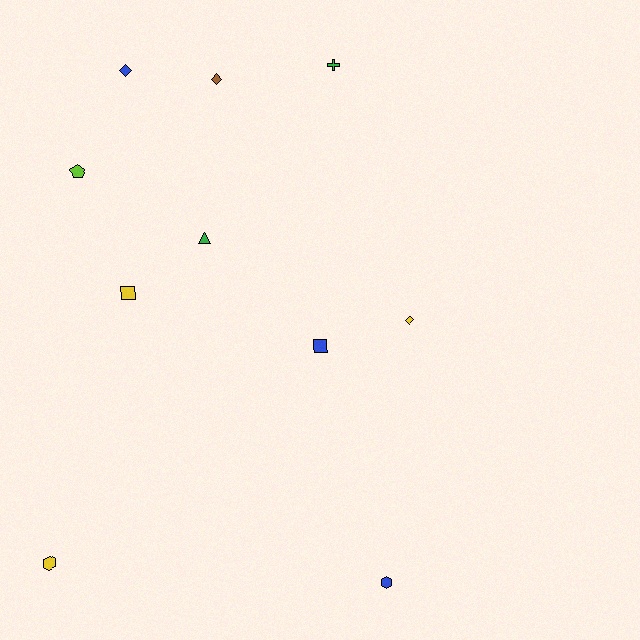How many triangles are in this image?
There is 1 triangle.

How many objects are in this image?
There are 10 objects.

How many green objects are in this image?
There are 2 green objects.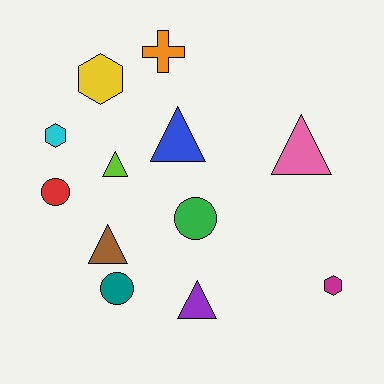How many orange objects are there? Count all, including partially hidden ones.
There is 1 orange object.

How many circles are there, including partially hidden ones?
There are 3 circles.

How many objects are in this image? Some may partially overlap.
There are 12 objects.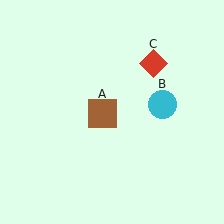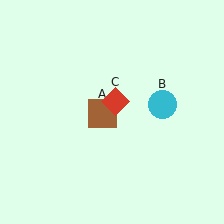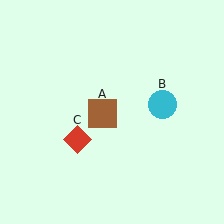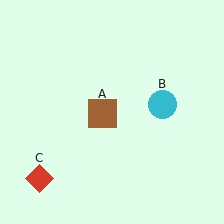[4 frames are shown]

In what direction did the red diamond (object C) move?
The red diamond (object C) moved down and to the left.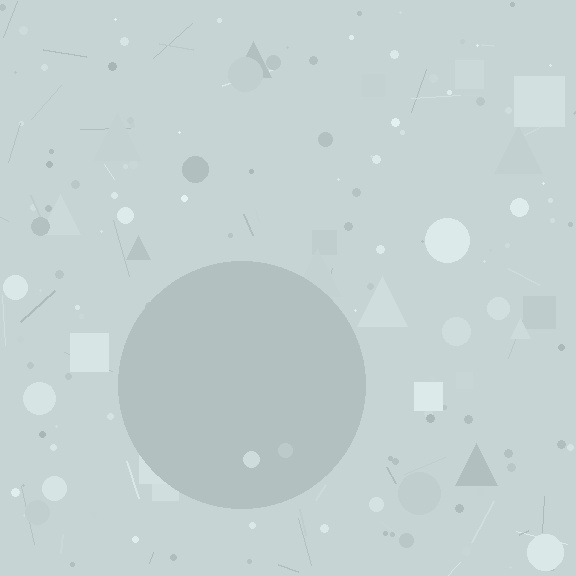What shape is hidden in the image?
A circle is hidden in the image.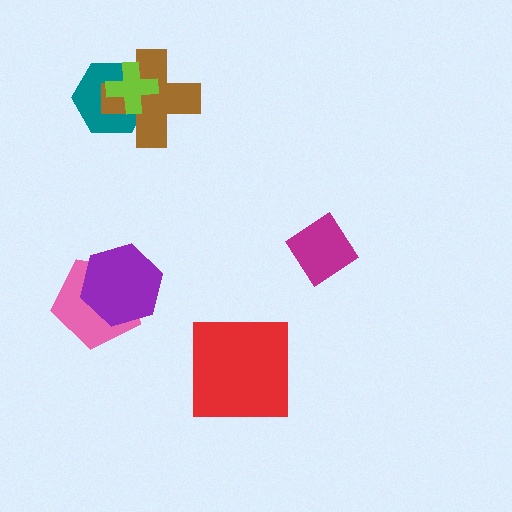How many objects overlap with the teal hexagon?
2 objects overlap with the teal hexagon.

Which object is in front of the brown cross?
The lime cross is in front of the brown cross.